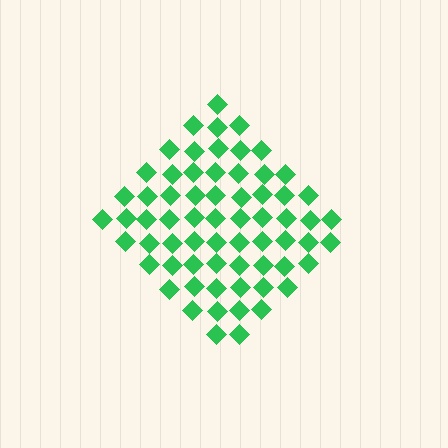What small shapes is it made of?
It is made of small diamonds.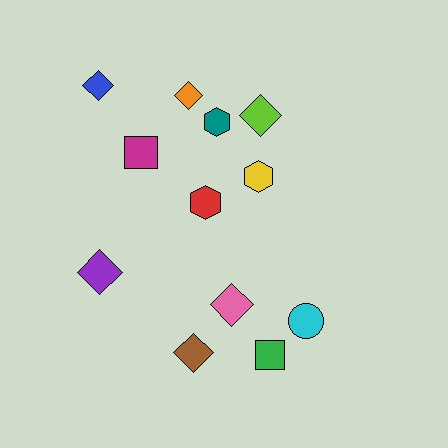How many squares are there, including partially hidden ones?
There are 2 squares.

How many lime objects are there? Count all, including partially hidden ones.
There is 1 lime object.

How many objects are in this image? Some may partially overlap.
There are 12 objects.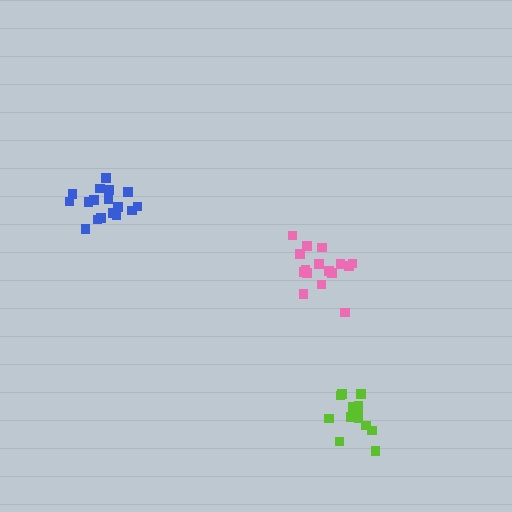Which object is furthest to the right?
The lime cluster is rightmost.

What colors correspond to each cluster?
The clusters are colored: pink, lime, blue.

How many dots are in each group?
Group 1: 16 dots, Group 2: 13 dots, Group 3: 17 dots (46 total).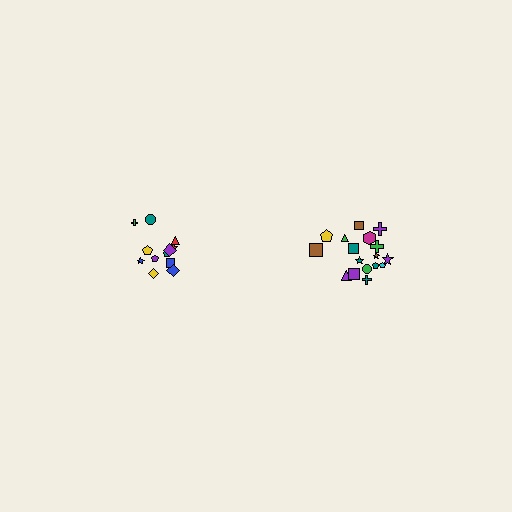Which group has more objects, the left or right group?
The right group.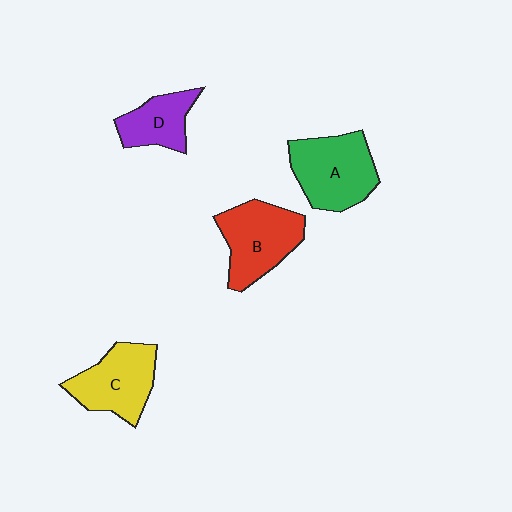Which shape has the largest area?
Shape A (green).